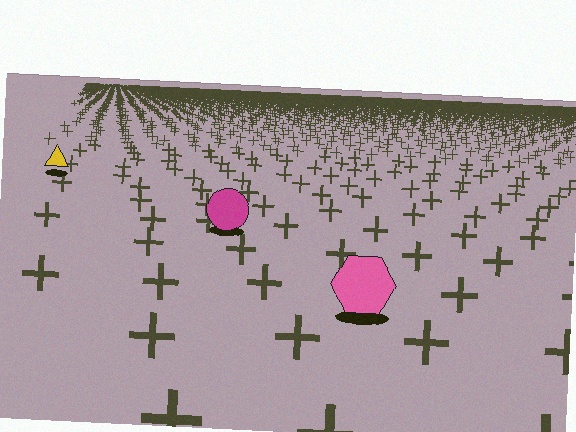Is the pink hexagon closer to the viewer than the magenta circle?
Yes. The pink hexagon is closer — you can tell from the texture gradient: the ground texture is coarser near it.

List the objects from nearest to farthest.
From nearest to farthest: the pink hexagon, the magenta circle, the yellow triangle.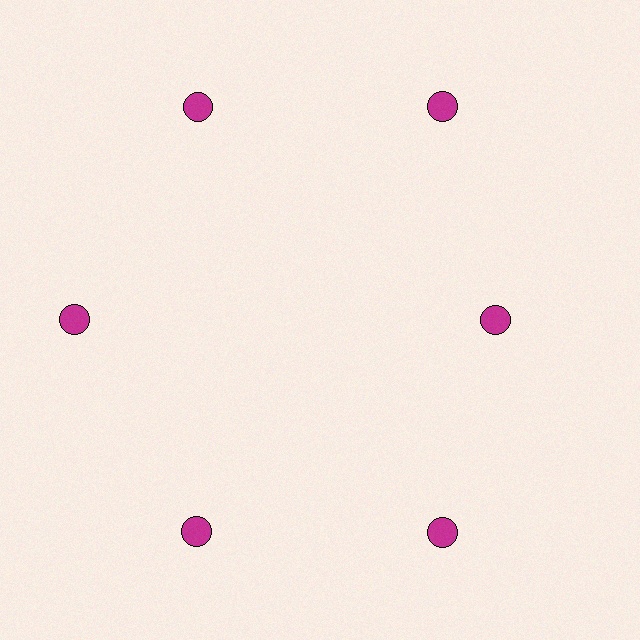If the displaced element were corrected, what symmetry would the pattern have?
It would have 6-fold rotational symmetry — the pattern would map onto itself every 60 degrees.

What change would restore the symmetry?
The symmetry would be restored by moving it outward, back onto the ring so that all 6 circles sit at equal angles and equal distance from the center.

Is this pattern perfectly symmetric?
No. The 6 magenta circles are arranged in a ring, but one element near the 3 o'clock position is pulled inward toward the center, breaking the 6-fold rotational symmetry.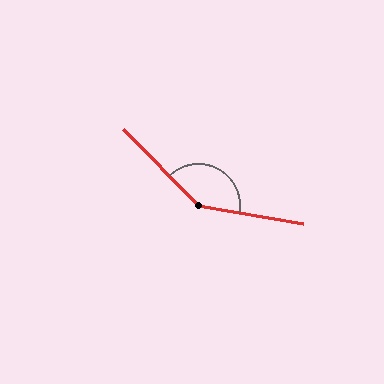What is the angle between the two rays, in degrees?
Approximately 144 degrees.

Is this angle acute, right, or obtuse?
It is obtuse.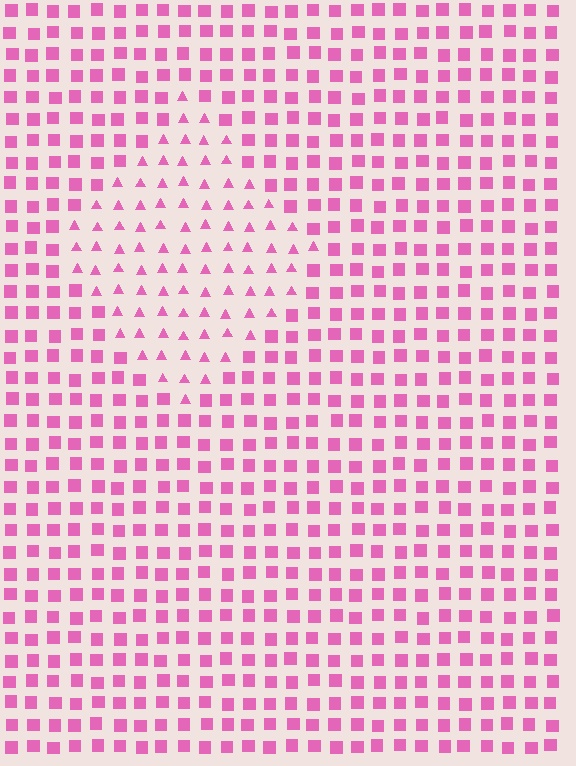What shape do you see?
I see a diamond.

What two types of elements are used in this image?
The image uses triangles inside the diamond region and squares outside it.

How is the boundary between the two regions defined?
The boundary is defined by a change in element shape: triangles inside vs. squares outside. All elements share the same color and spacing.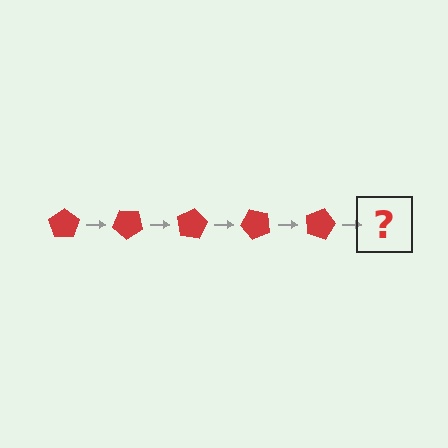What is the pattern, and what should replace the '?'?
The pattern is that the pentagon rotates 40 degrees each step. The '?' should be a red pentagon rotated 200 degrees.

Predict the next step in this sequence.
The next step is a red pentagon rotated 200 degrees.